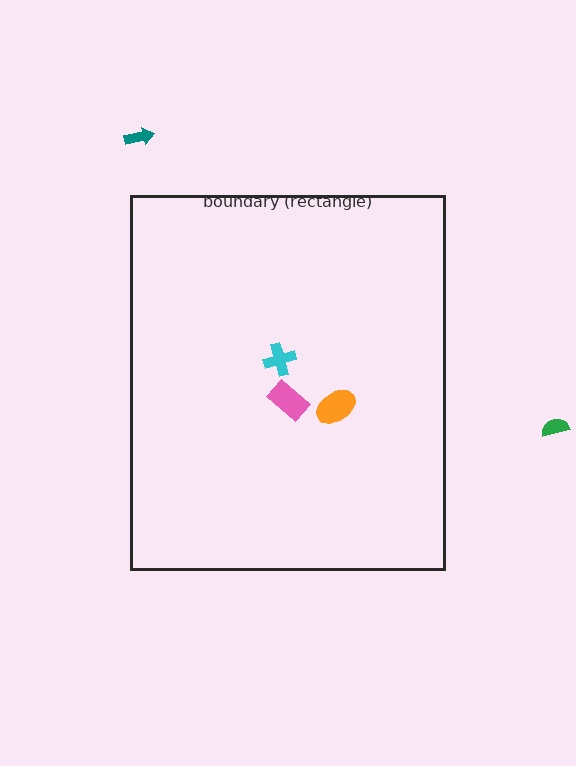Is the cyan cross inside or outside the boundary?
Inside.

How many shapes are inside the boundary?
3 inside, 2 outside.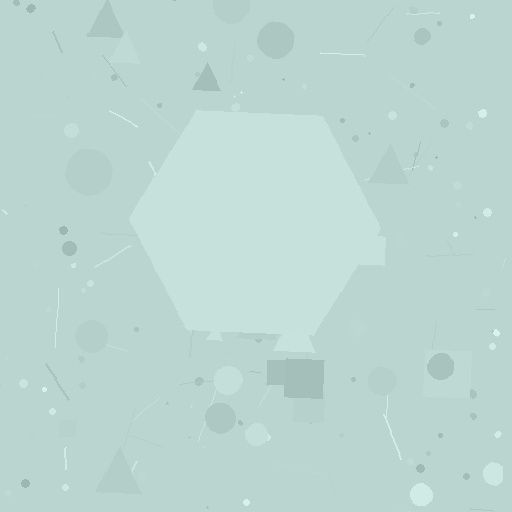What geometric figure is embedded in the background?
A hexagon is embedded in the background.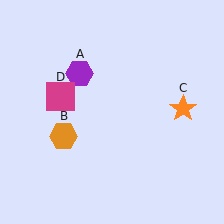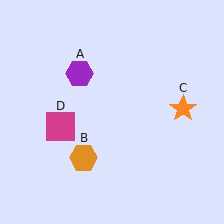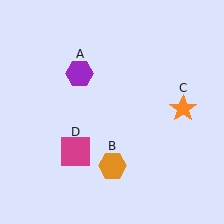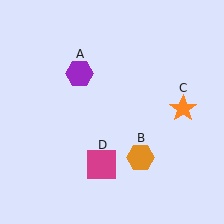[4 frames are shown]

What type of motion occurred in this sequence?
The orange hexagon (object B), magenta square (object D) rotated counterclockwise around the center of the scene.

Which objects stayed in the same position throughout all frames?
Purple hexagon (object A) and orange star (object C) remained stationary.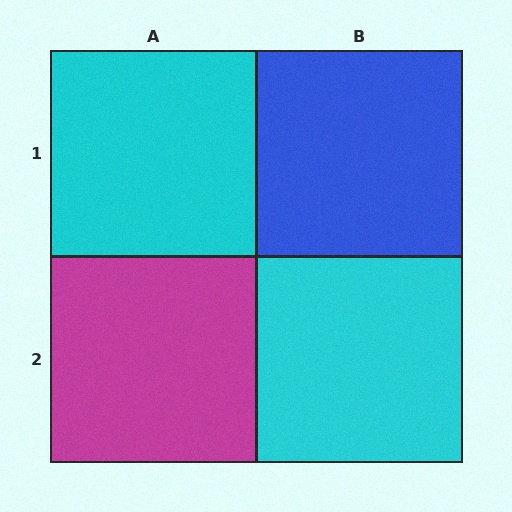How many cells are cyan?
2 cells are cyan.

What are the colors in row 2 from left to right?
Magenta, cyan.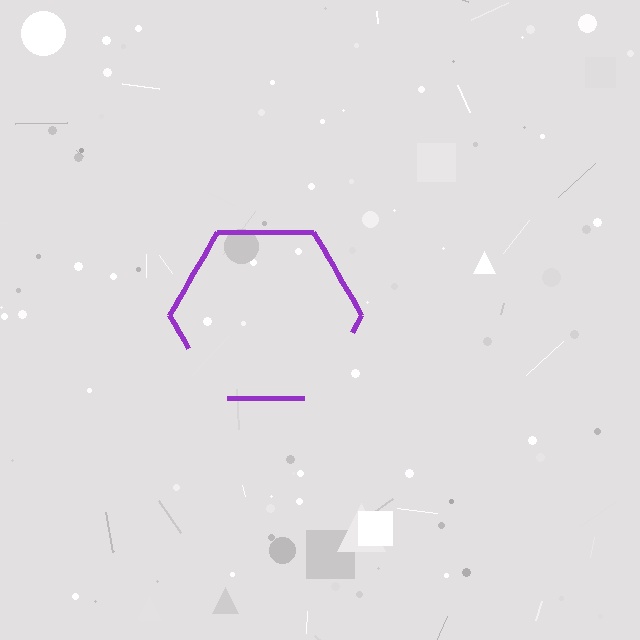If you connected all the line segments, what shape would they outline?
They would outline a hexagon.